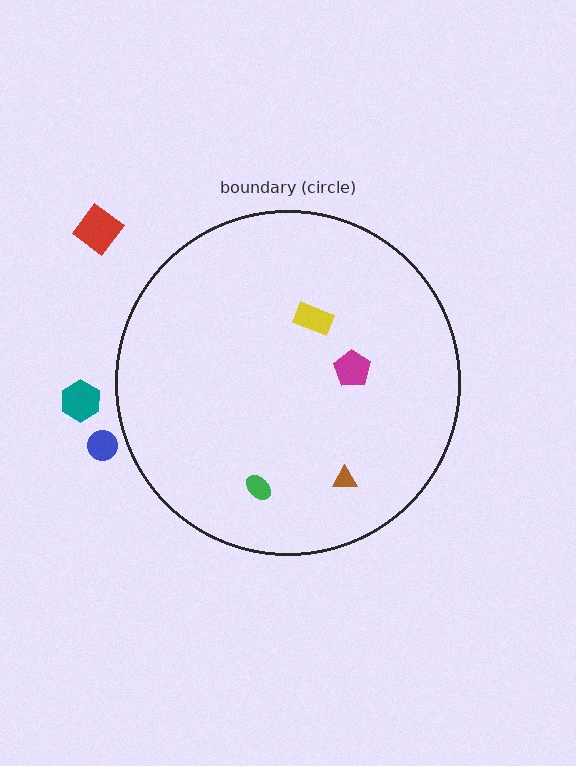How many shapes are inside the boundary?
4 inside, 3 outside.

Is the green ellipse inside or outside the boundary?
Inside.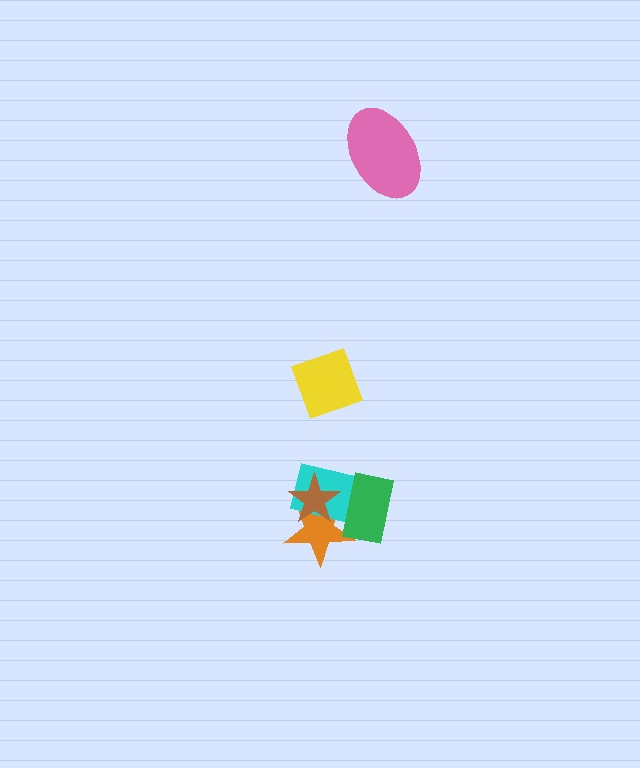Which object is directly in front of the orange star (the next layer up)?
The cyan rectangle is directly in front of the orange star.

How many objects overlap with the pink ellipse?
0 objects overlap with the pink ellipse.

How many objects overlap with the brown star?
2 objects overlap with the brown star.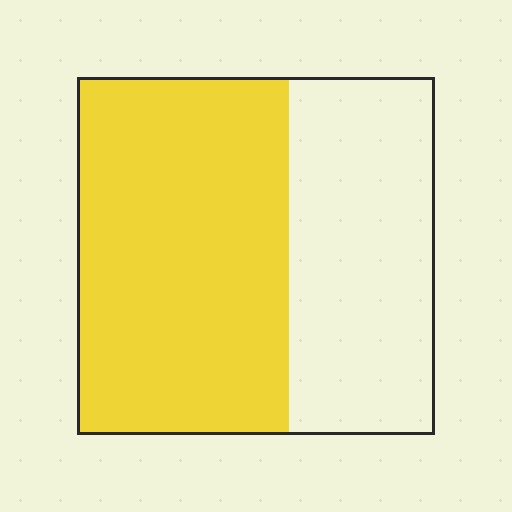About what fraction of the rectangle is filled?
About three fifths (3/5).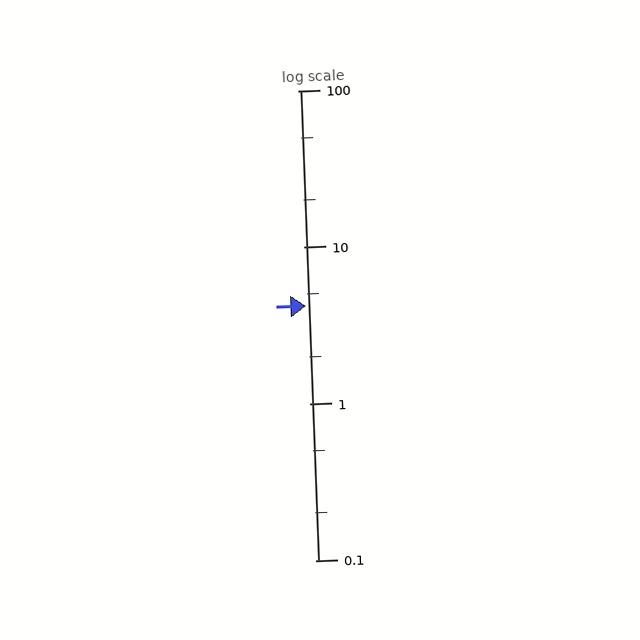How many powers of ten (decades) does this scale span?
The scale spans 3 decades, from 0.1 to 100.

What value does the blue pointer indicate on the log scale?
The pointer indicates approximately 4.2.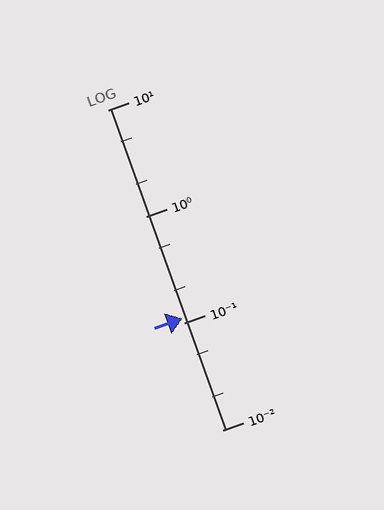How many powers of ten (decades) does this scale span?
The scale spans 3 decades, from 0.01 to 10.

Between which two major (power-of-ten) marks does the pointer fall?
The pointer is between 0.1 and 1.